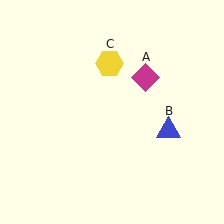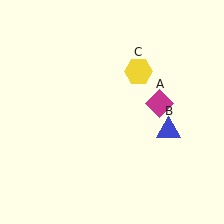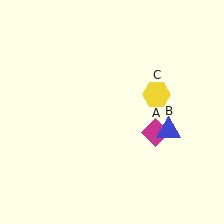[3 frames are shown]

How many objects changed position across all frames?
2 objects changed position: magenta diamond (object A), yellow hexagon (object C).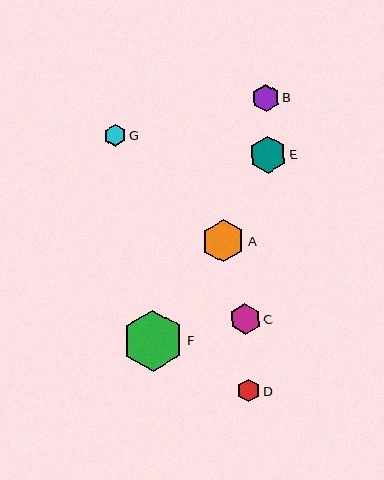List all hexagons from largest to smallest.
From largest to smallest: F, A, E, C, B, D, G.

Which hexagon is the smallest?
Hexagon G is the smallest with a size of approximately 22 pixels.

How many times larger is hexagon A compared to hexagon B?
Hexagon A is approximately 1.6 times the size of hexagon B.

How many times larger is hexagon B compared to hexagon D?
Hexagon B is approximately 1.2 times the size of hexagon D.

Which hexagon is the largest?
Hexagon F is the largest with a size of approximately 61 pixels.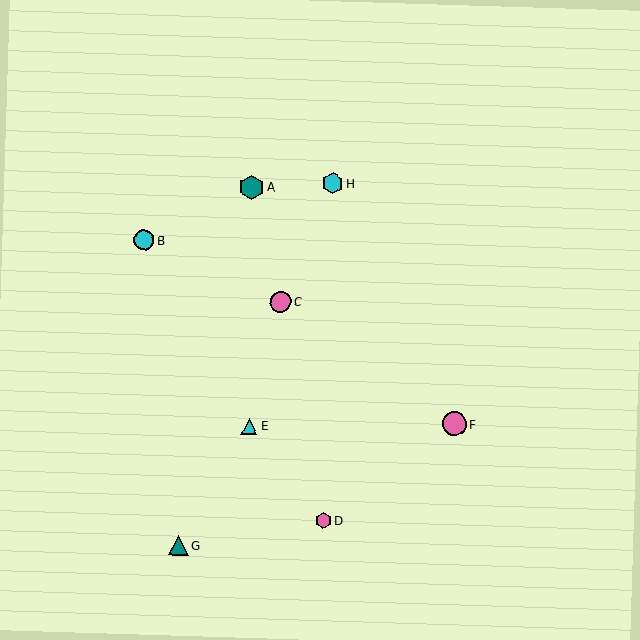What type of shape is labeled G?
Shape G is a teal triangle.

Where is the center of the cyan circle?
The center of the cyan circle is at (144, 240).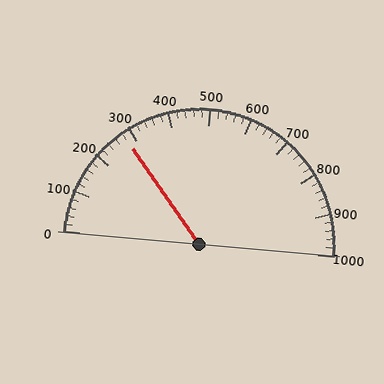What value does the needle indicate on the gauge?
The needle indicates approximately 280.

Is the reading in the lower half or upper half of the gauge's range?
The reading is in the lower half of the range (0 to 1000).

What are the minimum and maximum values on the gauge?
The gauge ranges from 0 to 1000.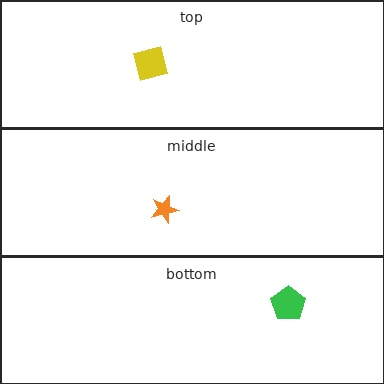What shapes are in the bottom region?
The green pentagon.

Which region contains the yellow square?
The top region.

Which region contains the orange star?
The middle region.